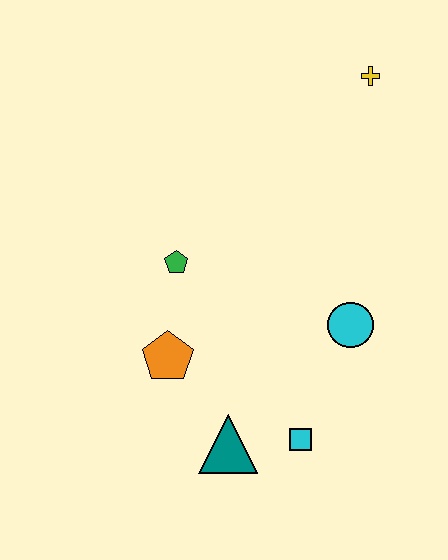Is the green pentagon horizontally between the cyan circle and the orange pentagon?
Yes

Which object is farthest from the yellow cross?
The teal triangle is farthest from the yellow cross.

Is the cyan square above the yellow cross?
No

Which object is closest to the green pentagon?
The orange pentagon is closest to the green pentagon.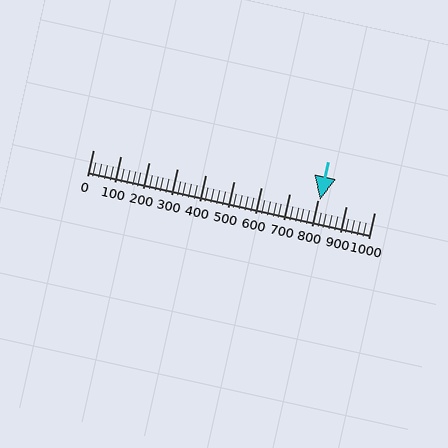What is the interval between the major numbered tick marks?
The major tick marks are spaced 100 units apart.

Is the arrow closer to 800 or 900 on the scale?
The arrow is closer to 800.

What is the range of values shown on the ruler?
The ruler shows values from 0 to 1000.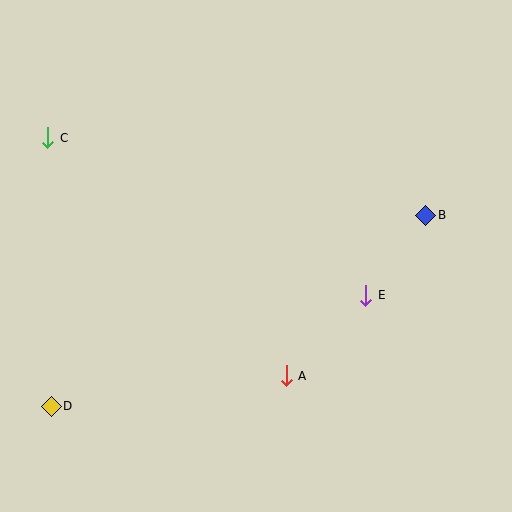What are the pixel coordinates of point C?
Point C is at (48, 138).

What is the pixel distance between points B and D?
The distance between B and D is 421 pixels.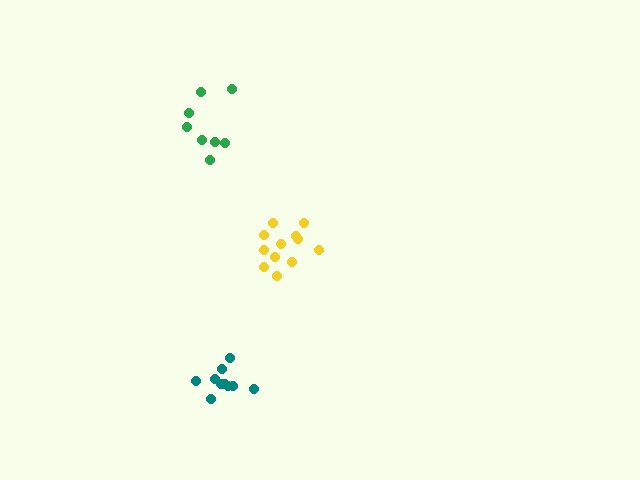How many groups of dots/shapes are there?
There are 3 groups.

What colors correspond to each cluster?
The clusters are colored: green, teal, yellow.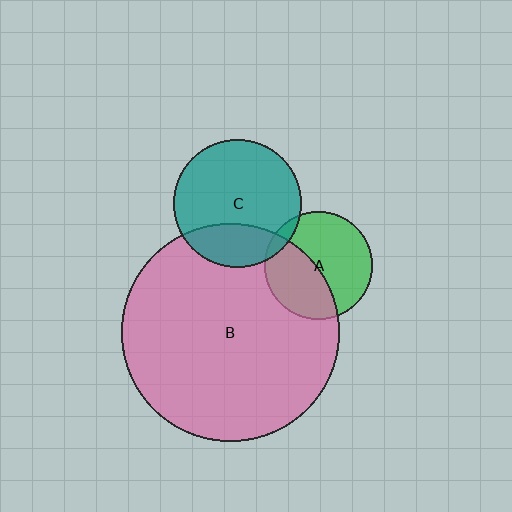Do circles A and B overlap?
Yes.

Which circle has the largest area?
Circle B (pink).